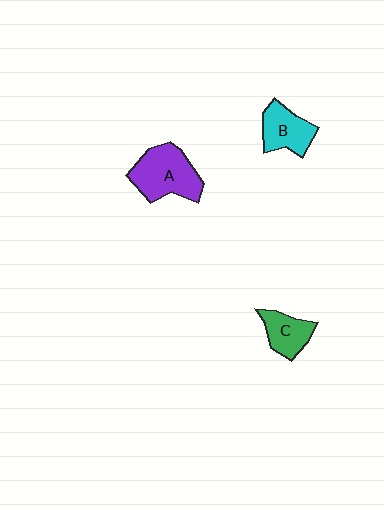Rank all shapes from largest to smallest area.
From largest to smallest: A (purple), B (cyan), C (green).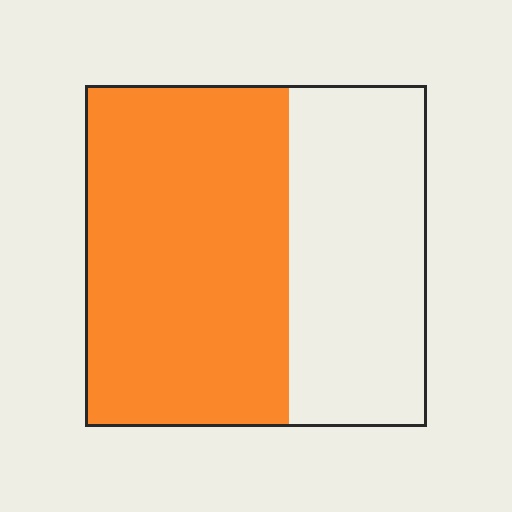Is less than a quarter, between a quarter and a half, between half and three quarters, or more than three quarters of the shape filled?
Between half and three quarters.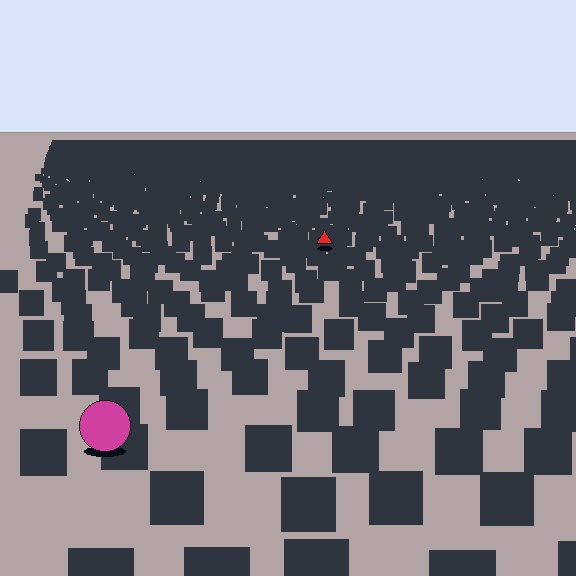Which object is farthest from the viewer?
The red triangle is farthest from the viewer. It appears smaller and the ground texture around it is denser.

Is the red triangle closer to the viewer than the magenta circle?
No. The magenta circle is closer — you can tell from the texture gradient: the ground texture is coarser near it.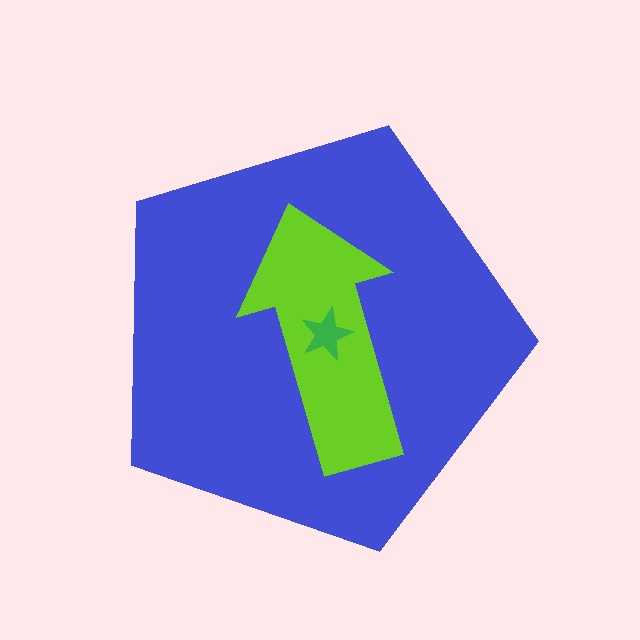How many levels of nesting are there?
3.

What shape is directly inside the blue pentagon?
The lime arrow.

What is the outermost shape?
The blue pentagon.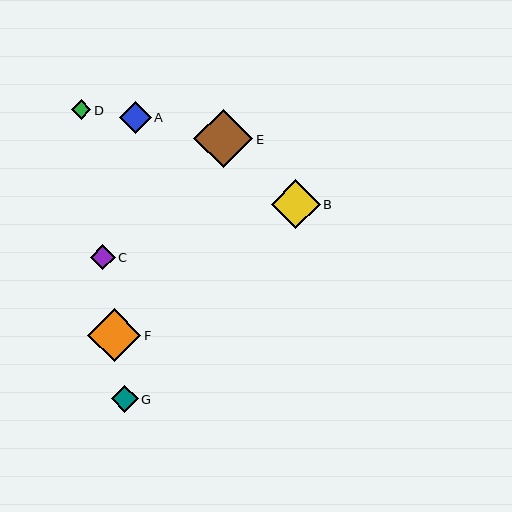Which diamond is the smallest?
Diamond D is the smallest with a size of approximately 20 pixels.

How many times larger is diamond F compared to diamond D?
Diamond F is approximately 2.7 times the size of diamond D.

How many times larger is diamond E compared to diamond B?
Diamond E is approximately 1.2 times the size of diamond B.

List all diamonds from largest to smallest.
From largest to smallest: E, F, B, A, G, C, D.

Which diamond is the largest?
Diamond E is the largest with a size of approximately 59 pixels.